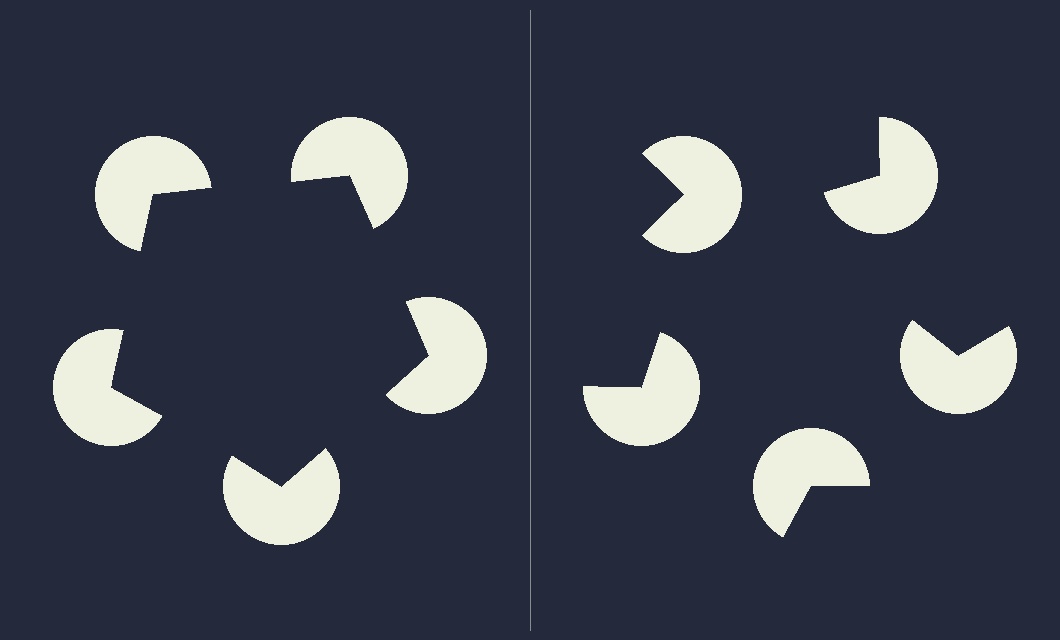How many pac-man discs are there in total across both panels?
10 — 5 on each side.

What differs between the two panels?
The pac-man discs are positioned identically on both sides; only the wedge orientations differ. On the left they align to a pentagon; on the right they are misaligned.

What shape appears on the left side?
An illusory pentagon.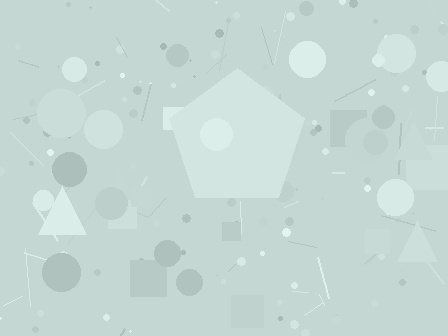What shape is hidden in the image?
A pentagon is hidden in the image.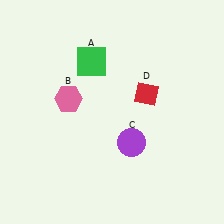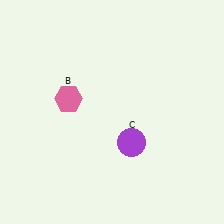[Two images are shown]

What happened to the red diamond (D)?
The red diamond (D) was removed in Image 2. It was in the top-right area of Image 1.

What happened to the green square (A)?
The green square (A) was removed in Image 2. It was in the top-left area of Image 1.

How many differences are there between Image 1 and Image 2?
There are 2 differences between the two images.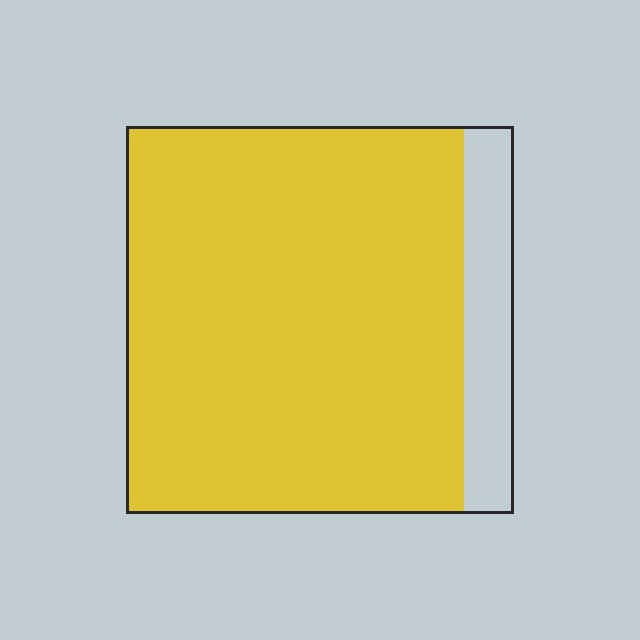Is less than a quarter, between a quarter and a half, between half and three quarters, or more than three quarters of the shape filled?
More than three quarters.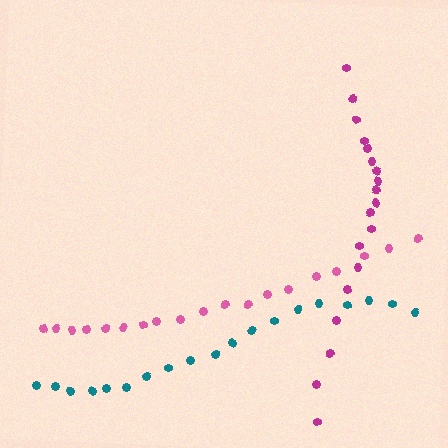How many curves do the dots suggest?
There are 3 distinct paths.